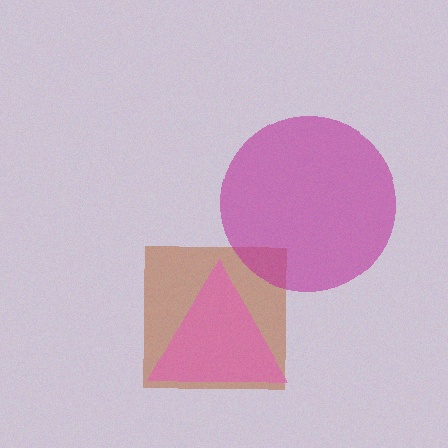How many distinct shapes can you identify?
There are 3 distinct shapes: a brown square, a pink triangle, a magenta circle.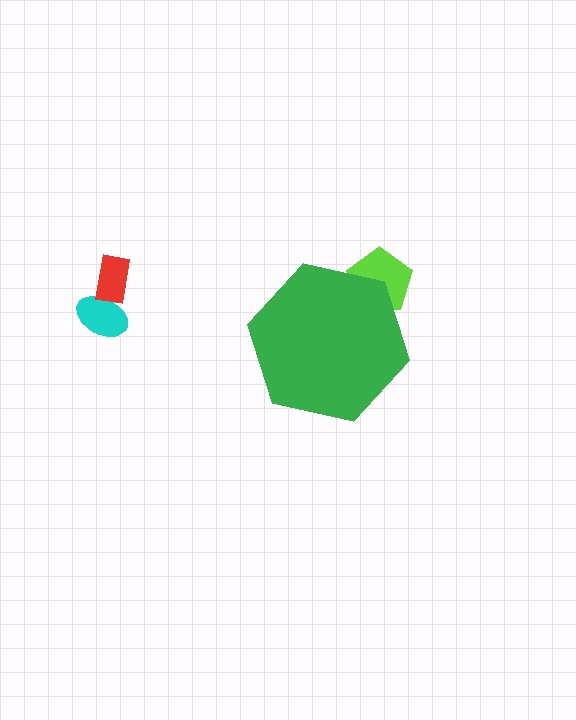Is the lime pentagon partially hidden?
Yes, the lime pentagon is partially hidden behind the green hexagon.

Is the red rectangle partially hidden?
No, the red rectangle is fully visible.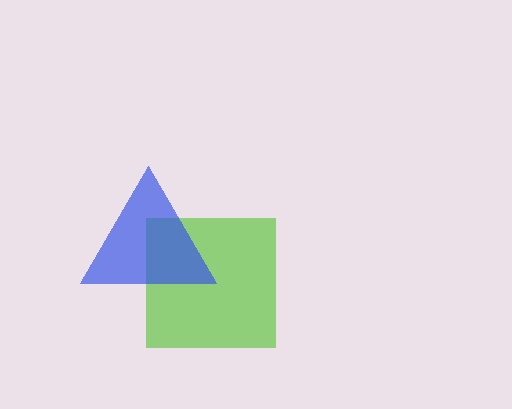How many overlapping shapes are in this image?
There are 2 overlapping shapes in the image.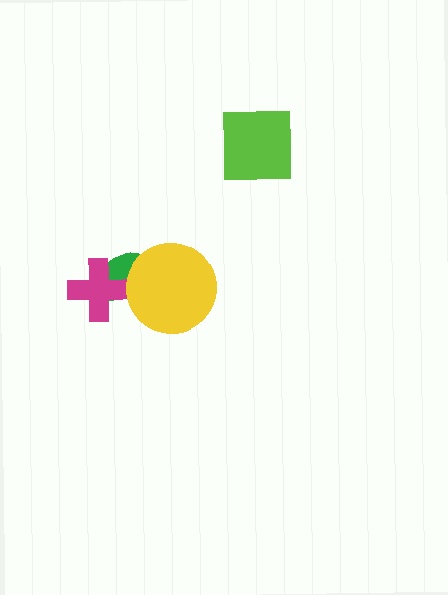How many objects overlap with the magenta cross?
1 object overlaps with the magenta cross.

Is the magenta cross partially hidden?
No, no other shape covers it.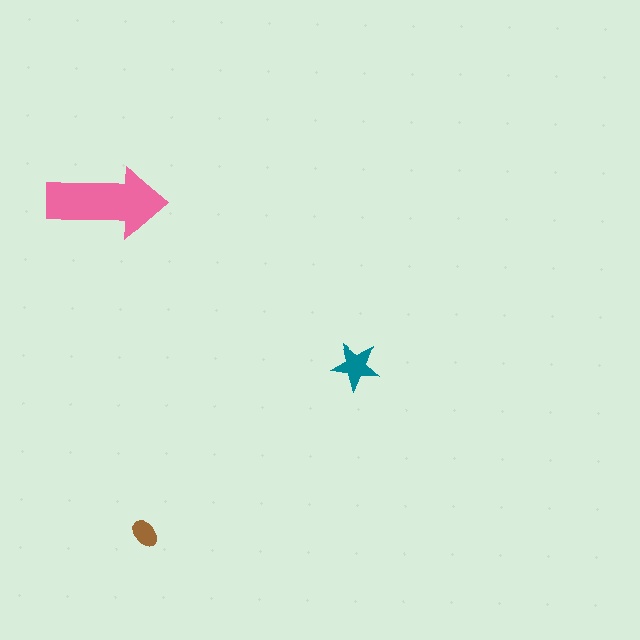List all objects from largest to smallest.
The pink arrow, the teal star, the brown ellipse.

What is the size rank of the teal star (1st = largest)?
2nd.